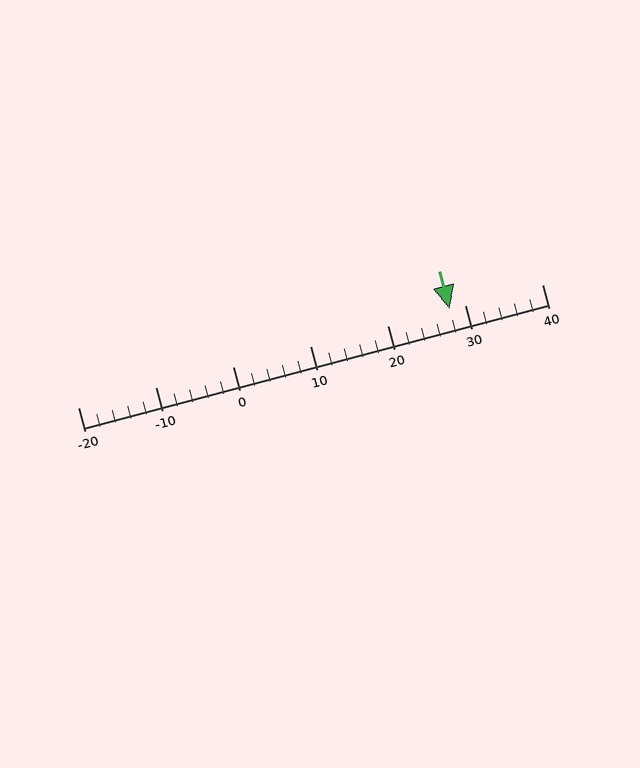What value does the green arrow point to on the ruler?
The green arrow points to approximately 28.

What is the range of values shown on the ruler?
The ruler shows values from -20 to 40.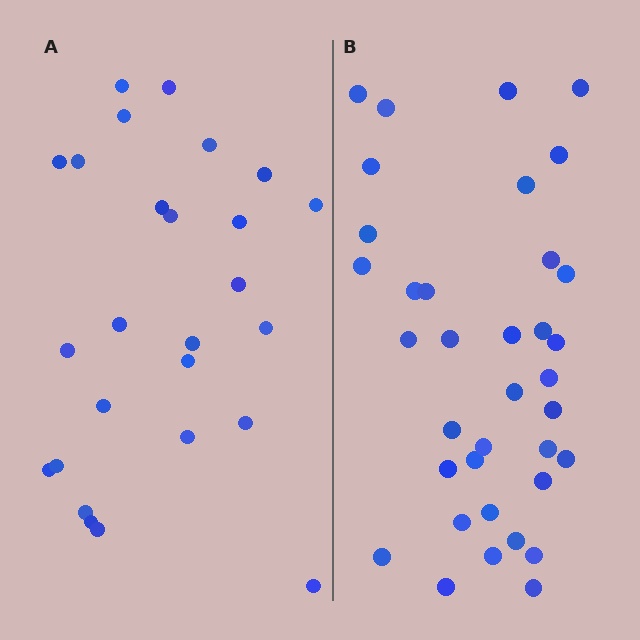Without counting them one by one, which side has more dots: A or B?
Region B (the right region) has more dots.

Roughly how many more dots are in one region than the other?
Region B has roughly 10 or so more dots than region A.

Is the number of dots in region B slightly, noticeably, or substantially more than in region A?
Region B has noticeably more, but not dramatically so. The ratio is roughly 1.4 to 1.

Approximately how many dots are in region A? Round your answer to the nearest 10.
About 30 dots. (The exact count is 26, which rounds to 30.)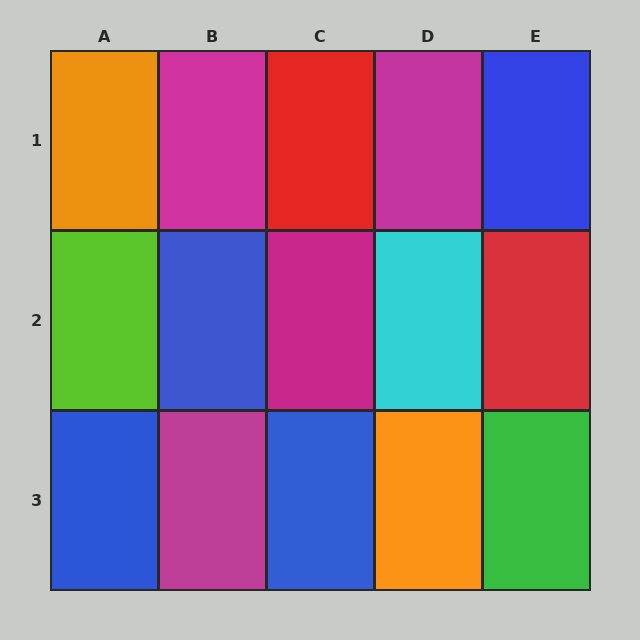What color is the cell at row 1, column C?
Red.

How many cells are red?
2 cells are red.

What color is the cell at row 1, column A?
Orange.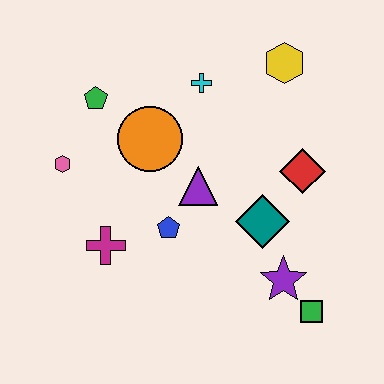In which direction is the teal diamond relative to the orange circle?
The teal diamond is to the right of the orange circle.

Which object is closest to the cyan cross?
The orange circle is closest to the cyan cross.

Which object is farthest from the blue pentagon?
The yellow hexagon is farthest from the blue pentagon.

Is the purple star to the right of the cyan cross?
Yes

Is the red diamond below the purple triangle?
No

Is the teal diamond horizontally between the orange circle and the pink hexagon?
No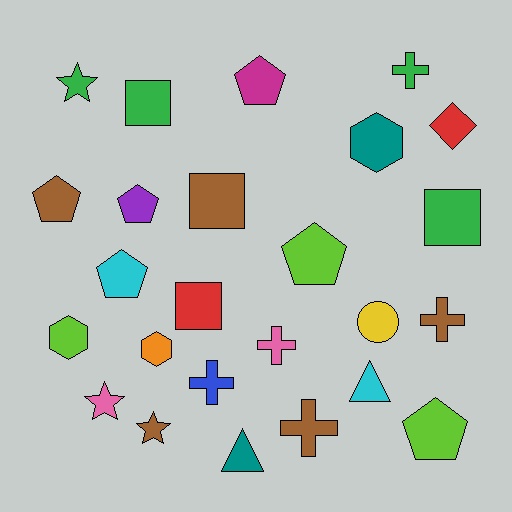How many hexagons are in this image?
There are 3 hexagons.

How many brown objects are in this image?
There are 5 brown objects.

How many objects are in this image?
There are 25 objects.